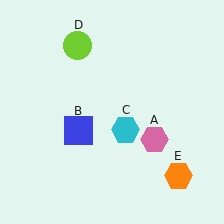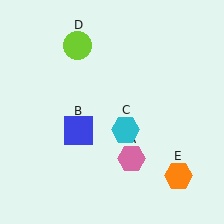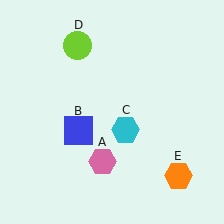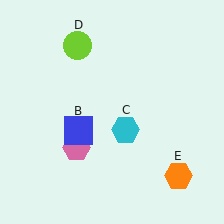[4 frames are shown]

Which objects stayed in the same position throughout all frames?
Blue square (object B) and cyan hexagon (object C) and lime circle (object D) and orange hexagon (object E) remained stationary.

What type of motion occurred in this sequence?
The pink hexagon (object A) rotated clockwise around the center of the scene.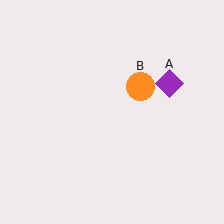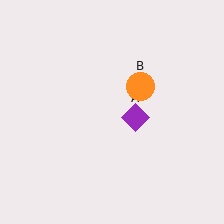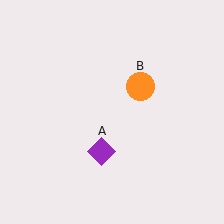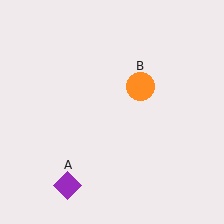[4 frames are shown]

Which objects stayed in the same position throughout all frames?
Orange circle (object B) remained stationary.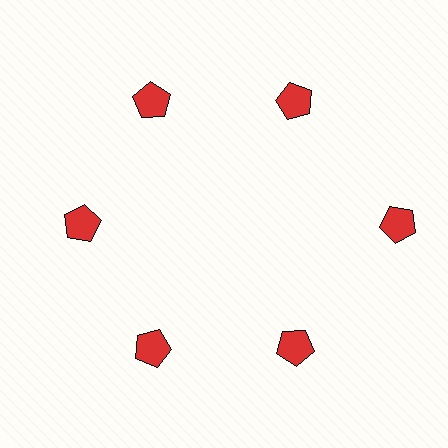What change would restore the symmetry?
The symmetry would be restored by moving it inward, back onto the ring so that all 6 pentagons sit at equal angles and equal distance from the center.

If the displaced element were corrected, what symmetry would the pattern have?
It would have 6-fold rotational symmetry — the pattern would map onto itself every 60 degrees.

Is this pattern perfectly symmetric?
No. The 6 red pentagons are arranged in a ring, but one element near the 3 o'clock position is pushed outward from the center, breaking the 6-fold rotational symmetry.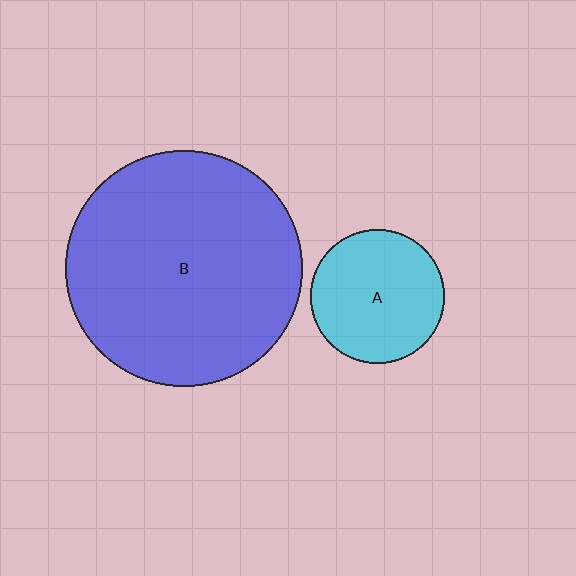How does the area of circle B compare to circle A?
Approximately 3.1 times.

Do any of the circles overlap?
No, none of the circles overlap.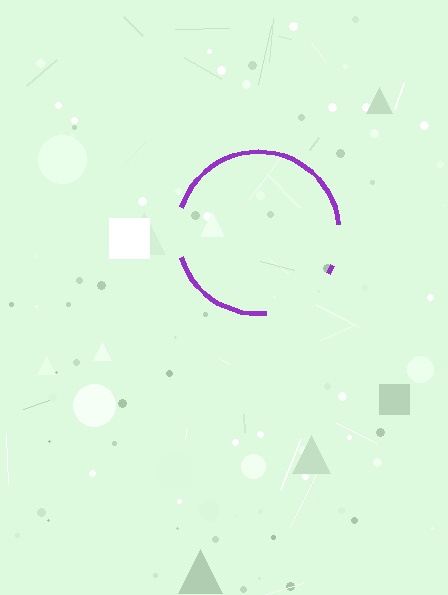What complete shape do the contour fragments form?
The contour fragments form a circle.